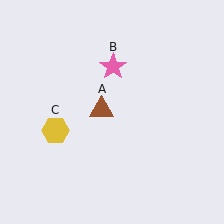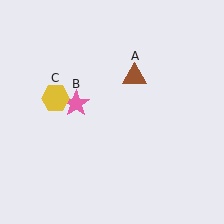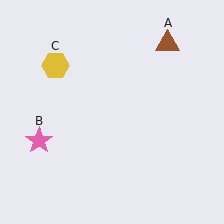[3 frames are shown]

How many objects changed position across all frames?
3 objects changed position: brown triangle (object A), pink star (object B), yellow hexagon (object C).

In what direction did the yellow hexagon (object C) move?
The yellow hexagon (object C) moved up.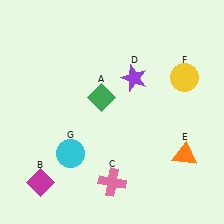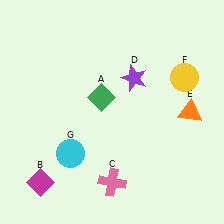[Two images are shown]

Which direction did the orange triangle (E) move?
The orange triangle (E) moved up.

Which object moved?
The orange triangle (E) moved up.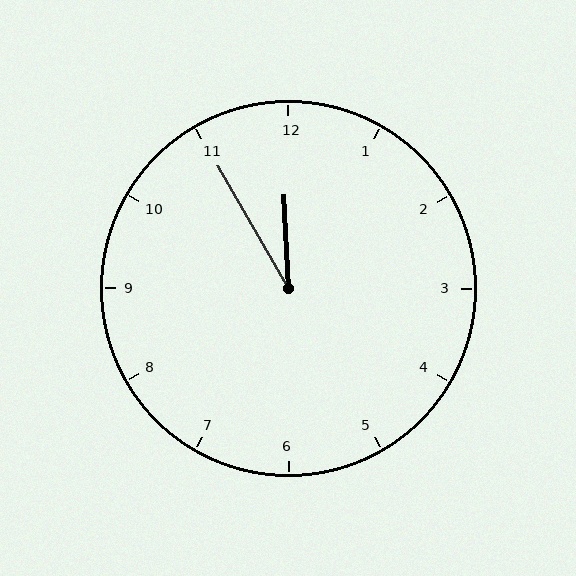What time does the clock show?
11:55.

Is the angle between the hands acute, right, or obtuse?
It is acute.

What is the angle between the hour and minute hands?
Approximately 28 degrees.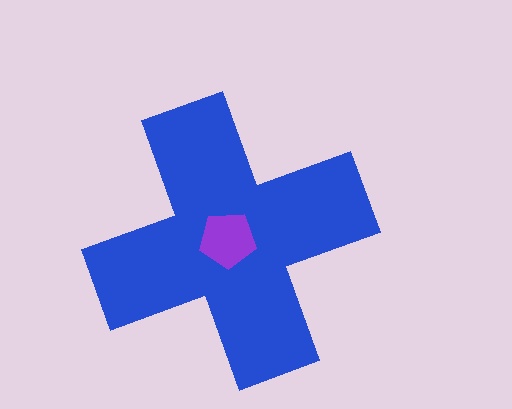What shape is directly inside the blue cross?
The purple pentagon.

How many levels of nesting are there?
2.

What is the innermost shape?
The purple pentagon.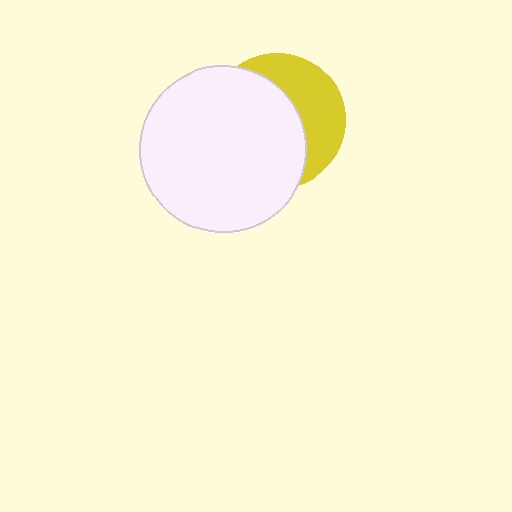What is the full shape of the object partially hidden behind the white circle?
The partially hidden object is a yellow circle.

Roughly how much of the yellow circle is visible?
A small part of it is visible (roughly 39%).